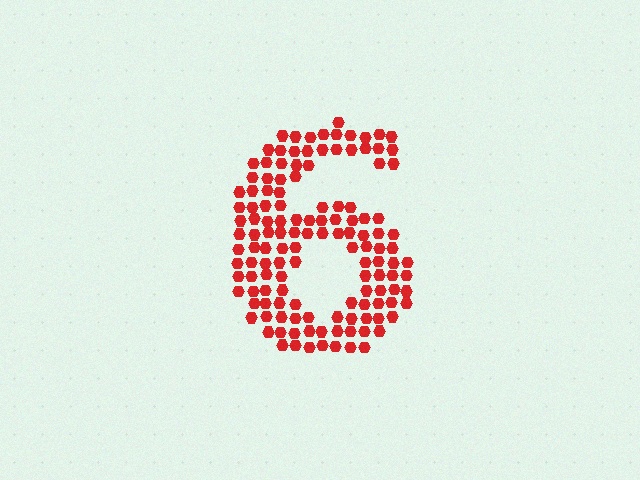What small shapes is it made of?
It is made of small hexagons.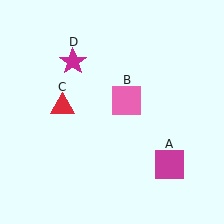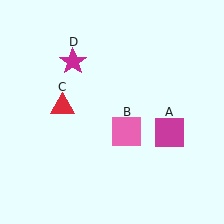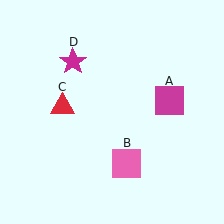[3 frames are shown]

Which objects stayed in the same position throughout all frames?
Red triangle (object C) and magenta star (object D) remained stationary.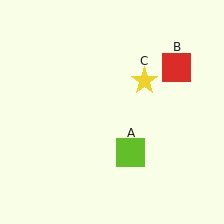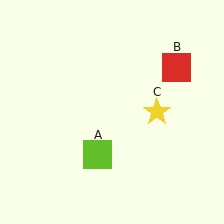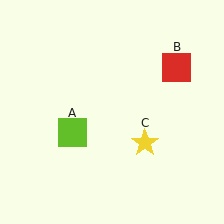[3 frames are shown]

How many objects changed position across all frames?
2 objects changed position: lime square (object A), yellow star (object C).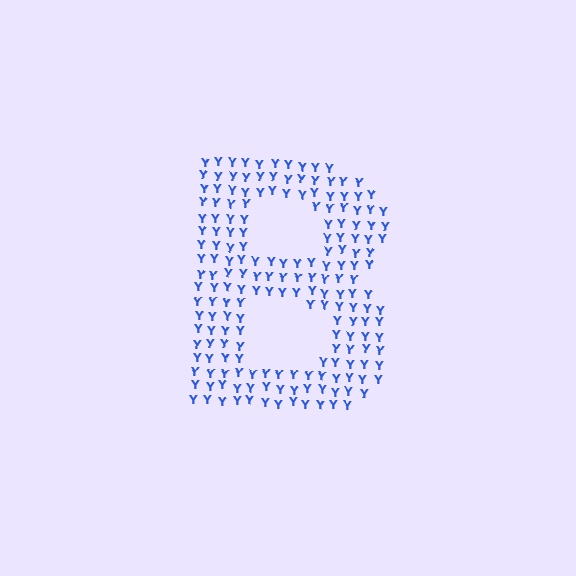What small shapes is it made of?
It is made of small letter Y's.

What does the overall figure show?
The overall figure shows the letter B.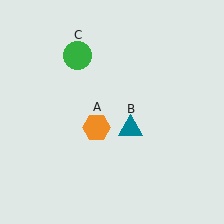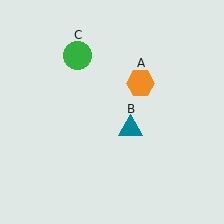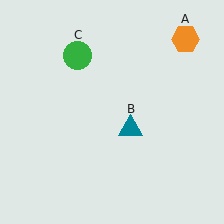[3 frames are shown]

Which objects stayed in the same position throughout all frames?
Teal triangle (object B) and green circle (object C) remained stationary.